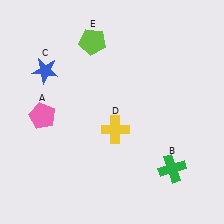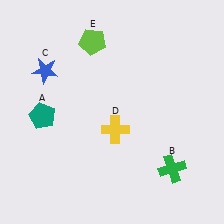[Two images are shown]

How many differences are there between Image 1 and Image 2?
There is 1 difference between the two images.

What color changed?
The pentagon (A) changed from pink in Image 1 to teal in Image 2.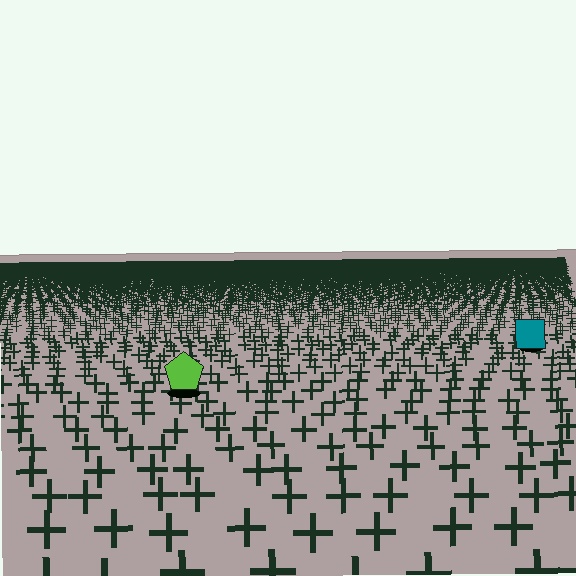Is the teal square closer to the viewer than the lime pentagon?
No. The lime pentagon is closer — you can tell from the texture gradient: the ground texture is coarser near it.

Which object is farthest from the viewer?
The teal square is farthest from the viewer. It appears smaller and the ground texture around it is denser.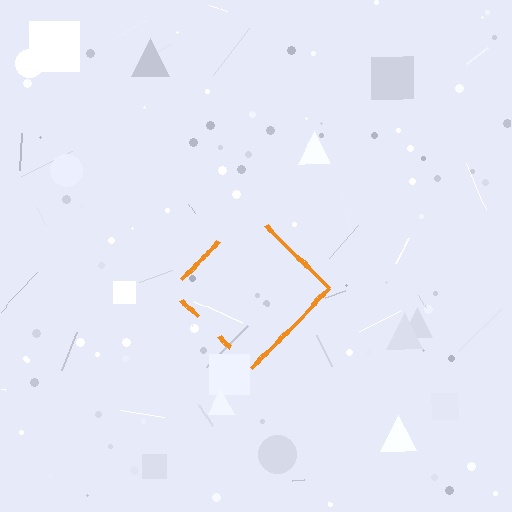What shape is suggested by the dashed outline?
The dashed outline suggests a diamond.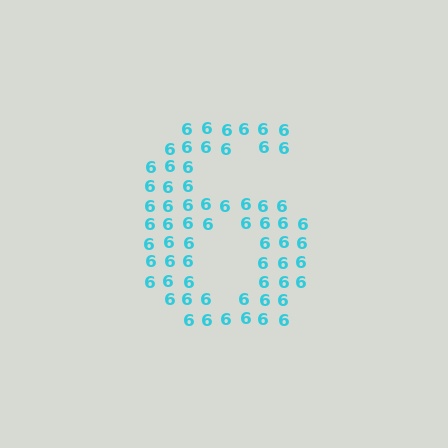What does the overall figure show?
The overall figure shows the digit 6.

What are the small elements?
The small elements are digit 6's.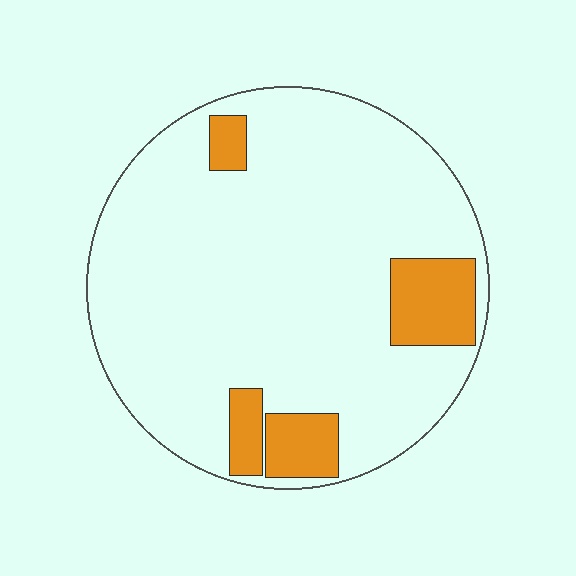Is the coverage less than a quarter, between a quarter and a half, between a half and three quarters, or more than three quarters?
Less than a quarter.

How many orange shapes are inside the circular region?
4.